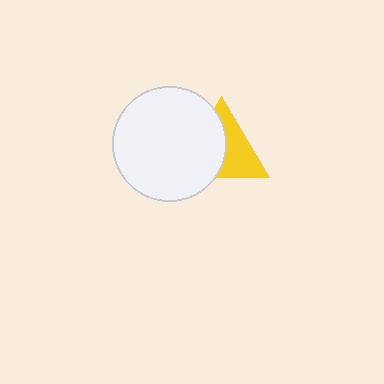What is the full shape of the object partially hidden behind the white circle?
The partially hidden object is a yellow triangle.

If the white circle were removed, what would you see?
You would see the complete yellow triangle.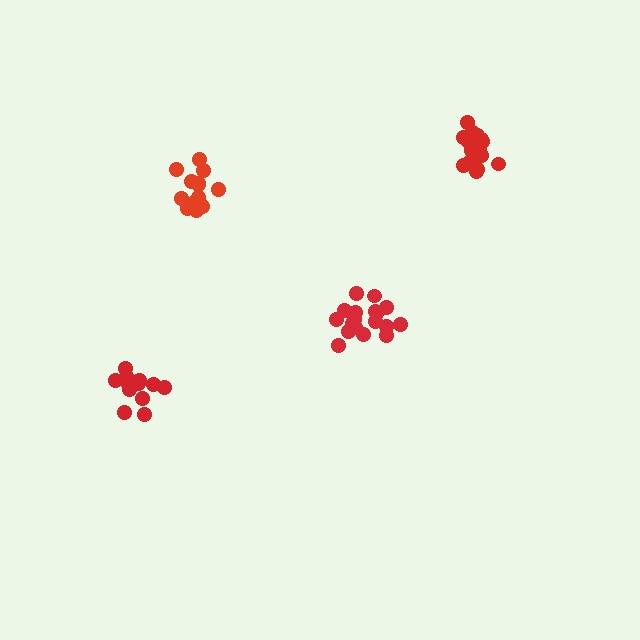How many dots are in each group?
Group 1: 13 dots, Group 2: 18 dots, Group 3: 15 dots, Group 4: 12 dots (58 total).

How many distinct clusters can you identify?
There are 4 distinct clusters.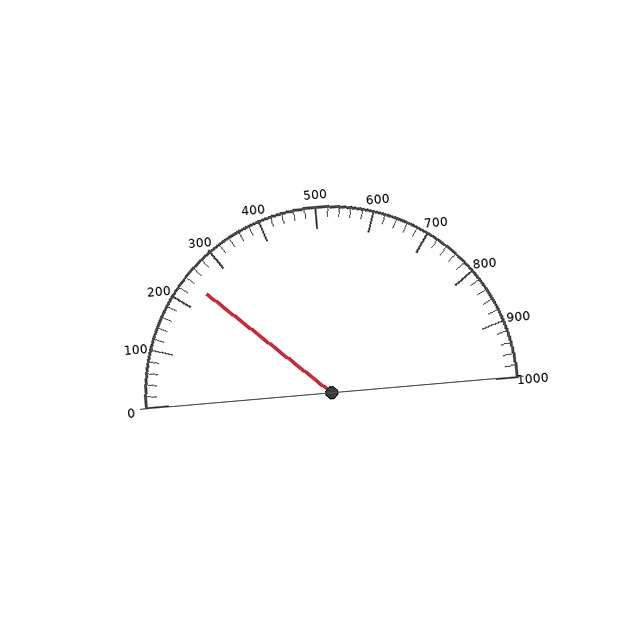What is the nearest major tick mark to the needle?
The nearest major tick mark is 200.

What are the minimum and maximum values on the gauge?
The gauge ranges from 0 to 1000.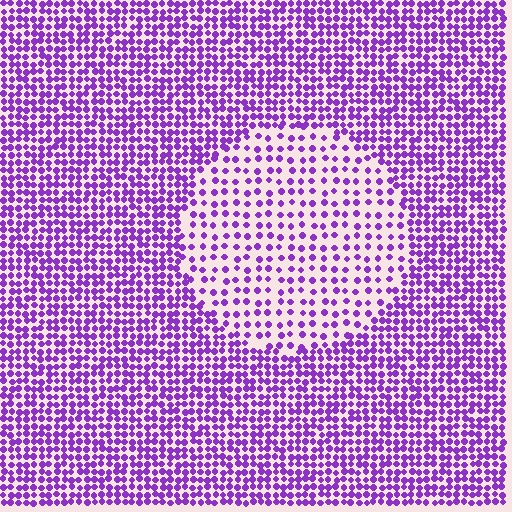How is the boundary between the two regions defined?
The boundary is defined by a change in element density (approximately 2.1x ratio). All elements are the same color, size, and shape.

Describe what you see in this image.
The image contains small purple elements arranged at two different densities. A circle-shaped region is visible where the elements are less densely packed than the surrounding area.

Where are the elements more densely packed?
The elements are more densely packed outside the circle boundary.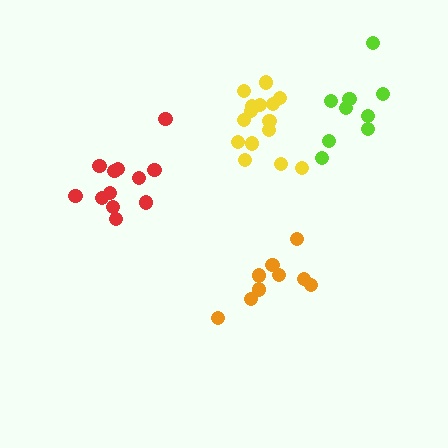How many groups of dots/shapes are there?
There are 4 groups.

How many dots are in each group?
Group 1: 15 dots, Group 2: 12 dots, Group 3: 9 dots, Group 4: 9 dots (45 total).